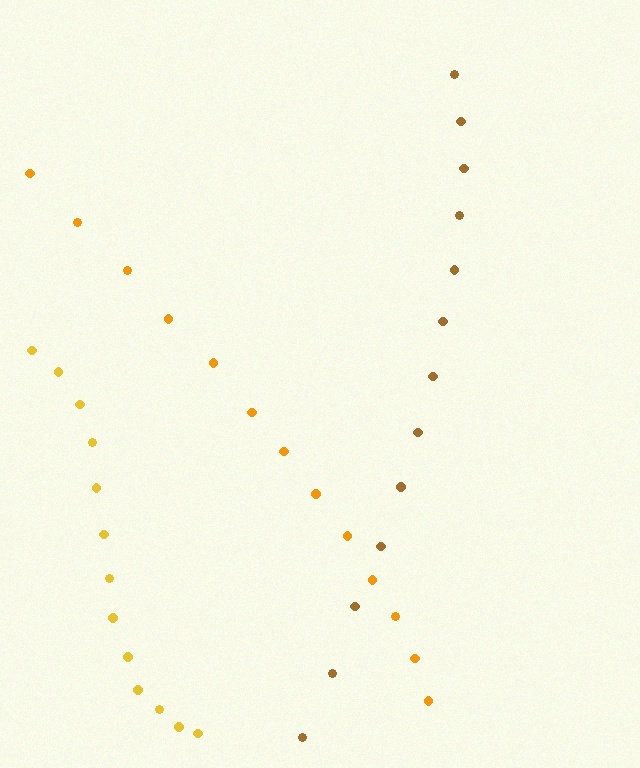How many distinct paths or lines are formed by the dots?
There are 3 distinct paths.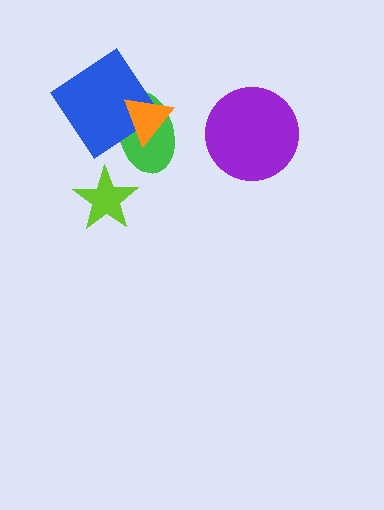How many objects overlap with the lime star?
0 objects overlap with the lime star.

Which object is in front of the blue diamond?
The orange triangle is in front of the blue diamond.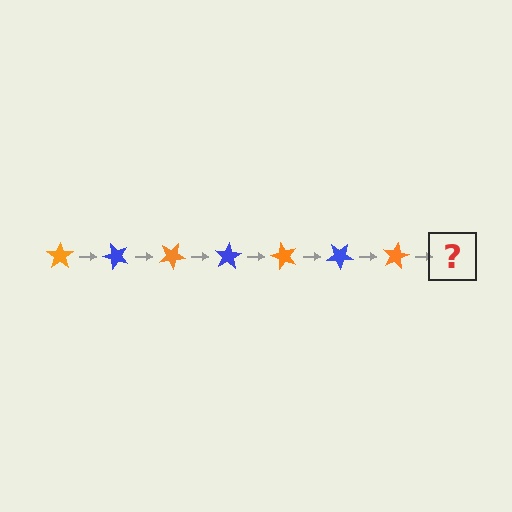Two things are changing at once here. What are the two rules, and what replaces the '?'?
The two rules are that it rotates 50 degrees each step and the color cycles through orange and blue. The '?' should be a blue star, rotated 350 degrees from the start.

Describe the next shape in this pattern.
It should be a blue star, rotated 350 degrees from the start.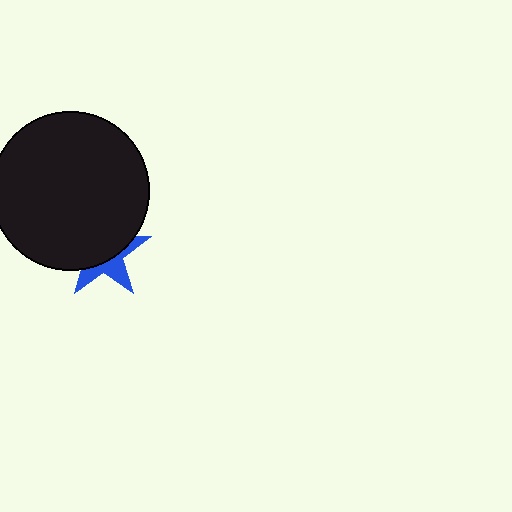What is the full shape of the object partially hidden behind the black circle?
The partially hidden object is a blue star.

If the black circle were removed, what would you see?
You would see the complete blue star.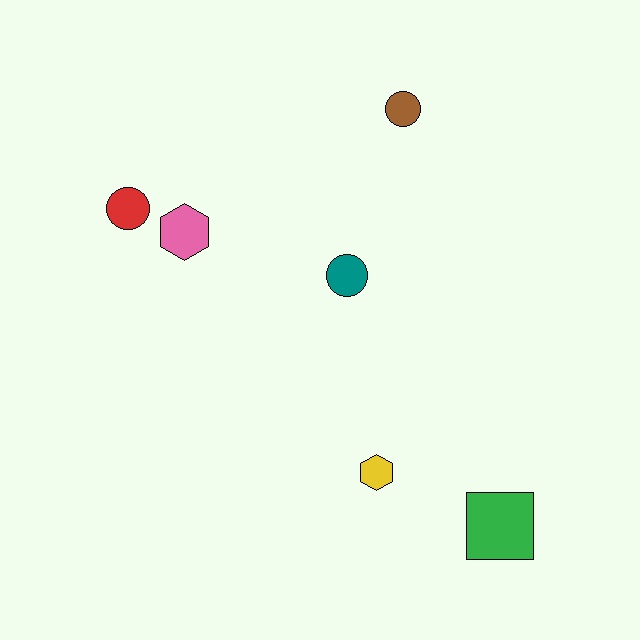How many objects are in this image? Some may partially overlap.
There are 6 objects.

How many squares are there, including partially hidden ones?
There is 1 square.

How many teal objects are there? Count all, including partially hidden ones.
There is 1 teal object.